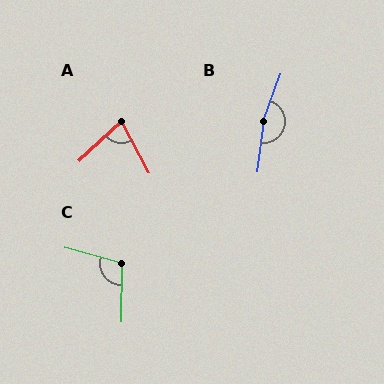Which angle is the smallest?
A, at approximately 75 degrees.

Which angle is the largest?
B, at approximately 167 degrees.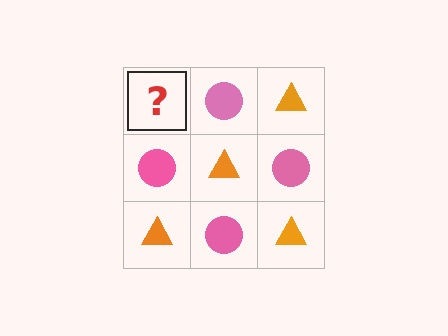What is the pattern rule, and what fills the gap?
The rule is that it alternates orange triangle and pink circle in a checkerboard pattern. The gap should be filled with an orange triangle.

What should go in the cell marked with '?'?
The missing cell should contain an orange triangle.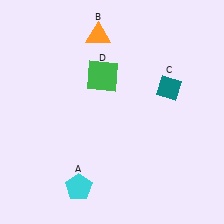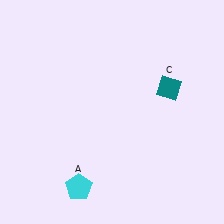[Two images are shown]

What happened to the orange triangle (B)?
The orange triangle (B) was removed in Image 2. It was in the top-left area of Image 1.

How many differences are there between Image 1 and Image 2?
There are 2 differences between the two images.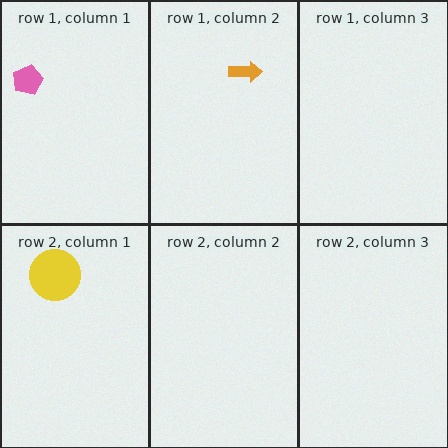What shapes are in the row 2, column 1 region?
The yellow circle.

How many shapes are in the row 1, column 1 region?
1.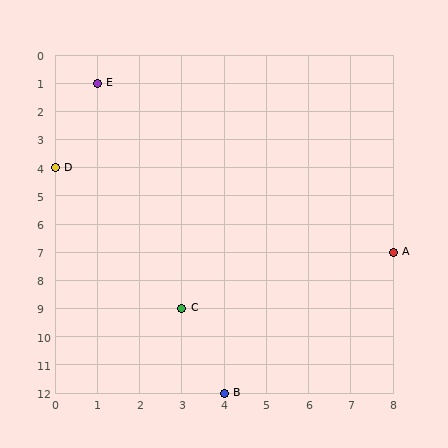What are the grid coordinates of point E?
Point E is at grid coordinates (1, 1).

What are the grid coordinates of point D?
Point D is at grid coordinates (0, 4).